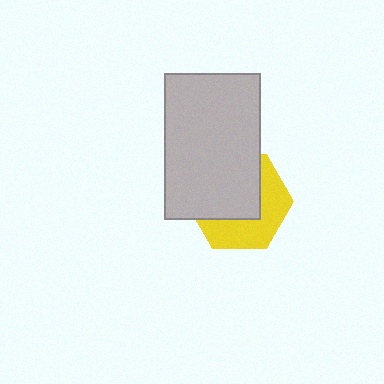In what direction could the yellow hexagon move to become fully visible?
The yellow hexagon could move toward the lower-right. That would shift it out from behind the light gray rectangle entirely.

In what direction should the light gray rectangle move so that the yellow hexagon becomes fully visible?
The light gray rectangle should move toward the upper-left. That is the shortest direction to clear the overlap and leave the yellow hexagon fully visible.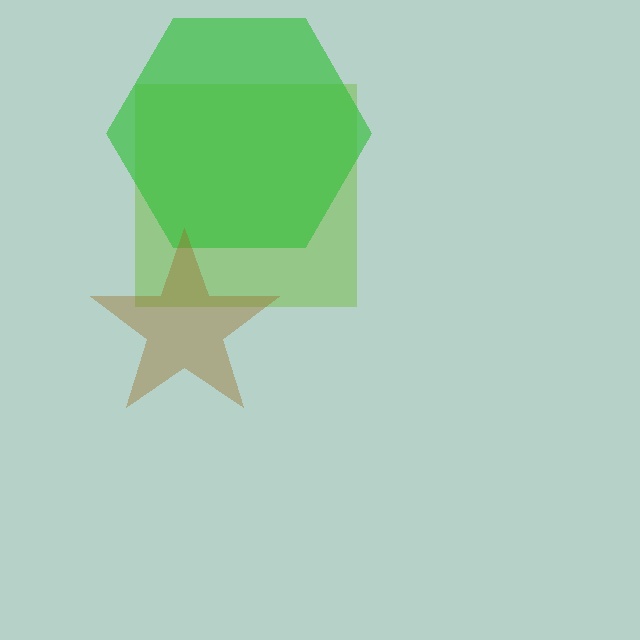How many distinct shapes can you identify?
There are 3 distinct shapes: a lime square, a green hexagon, a brown star.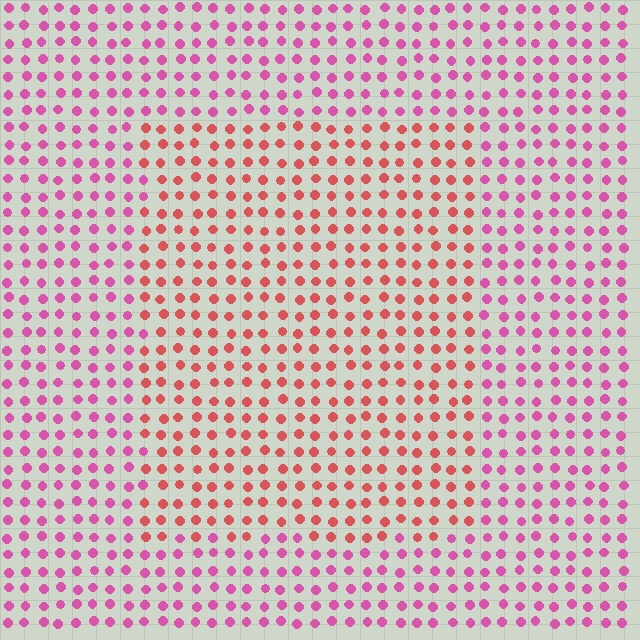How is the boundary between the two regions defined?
The boundary is defined purely by a slight shift in hue (about 38 degrees). Spacing, size, and orientation are identical on both sides.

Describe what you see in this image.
The image is filled with small pink elements in a uniform arrangement. A rectangle-shaped region is visible where the elements are tinted to a slightly different hue, forming a subtle color boundary.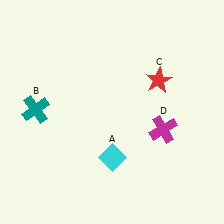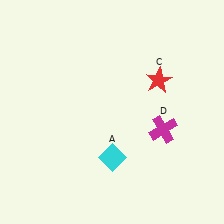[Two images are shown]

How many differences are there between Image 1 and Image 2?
There is 1 difference between the two images.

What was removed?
The teal cross (B) was removed in Image 2.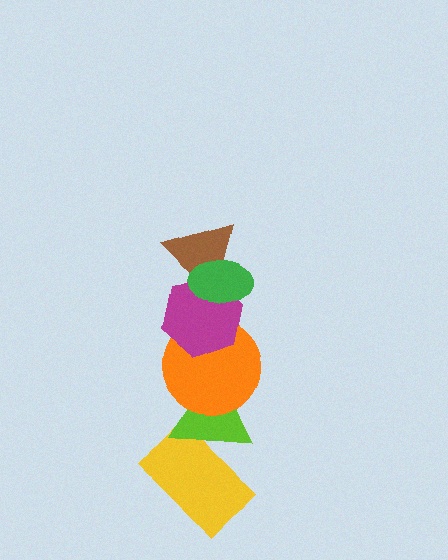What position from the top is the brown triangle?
The brown triangle is 2nd from the top.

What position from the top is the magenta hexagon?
The magenta hexagon is 3rd from the top.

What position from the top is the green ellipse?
The green ellipse is 1st from the top.